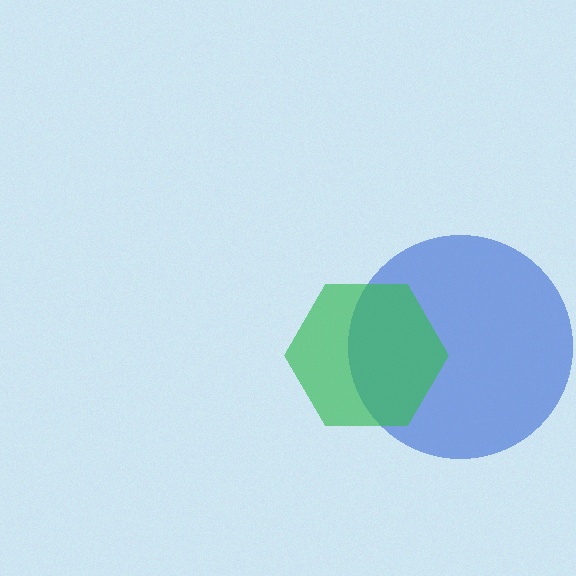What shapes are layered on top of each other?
The layered shapes are: a blue circle, a green hexagon.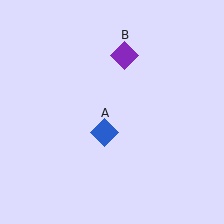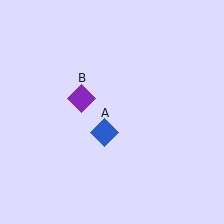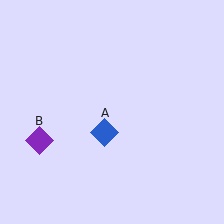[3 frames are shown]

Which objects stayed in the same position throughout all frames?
Blue diamond (object A) remained stationary.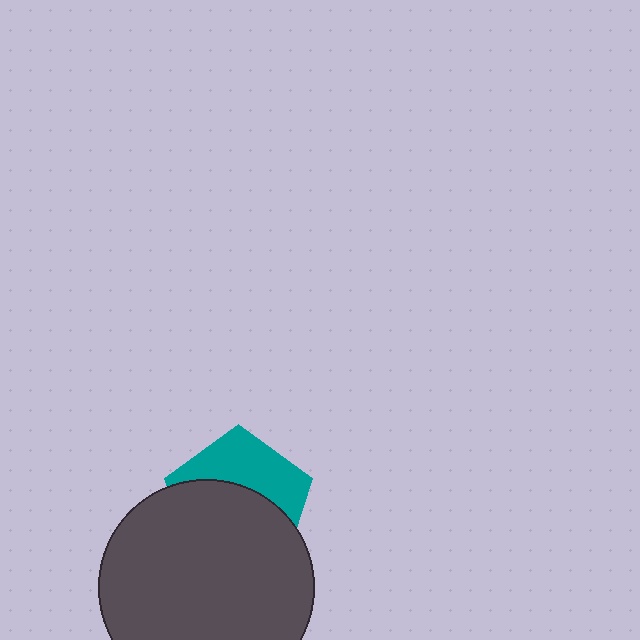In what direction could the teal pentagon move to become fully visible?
The teal pentagon could move up. That would shift it out from behind the dark gray circle entirely.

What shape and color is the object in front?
The object in front is a dark gray circle.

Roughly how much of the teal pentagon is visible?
A small part of it is visible (roughly 41%).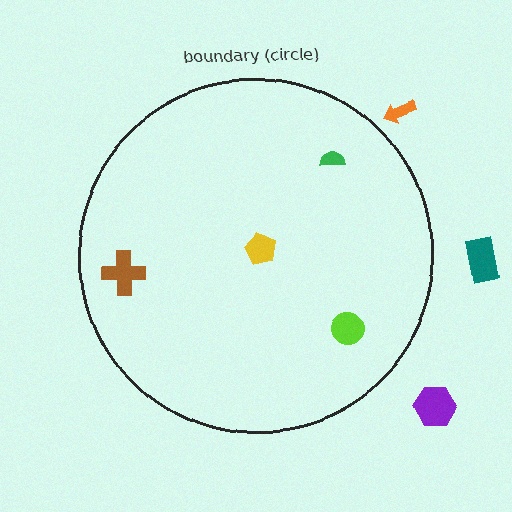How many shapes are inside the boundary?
4 inside, 3 outside.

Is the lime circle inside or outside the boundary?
Inside.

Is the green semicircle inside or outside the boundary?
Inside.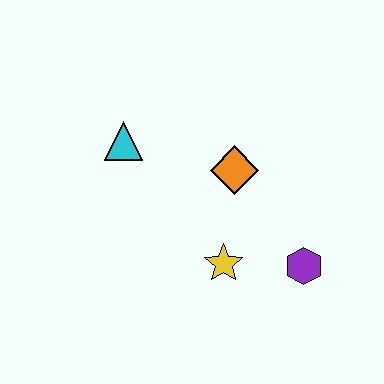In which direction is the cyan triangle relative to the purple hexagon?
The cyan triangle is to the left of the purple hexagon.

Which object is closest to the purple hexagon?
The yellow star is closest to the purple hexagon.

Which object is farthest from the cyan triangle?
The purple hexagon is farthest from the cyan triangle.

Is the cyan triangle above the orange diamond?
Yes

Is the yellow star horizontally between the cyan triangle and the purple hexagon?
Yes